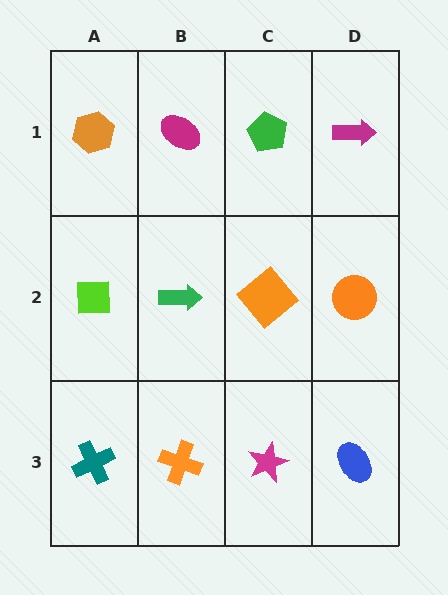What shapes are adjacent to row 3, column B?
A green arrow (row 2, column B), a teal cross (row 3, column A), a magenta star (row 3, column C).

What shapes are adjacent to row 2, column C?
A green pentagon (row 1, column C), a magenta star (row 3, column C), a green arrow (row 2, column B), an orange circle (row 2, column D).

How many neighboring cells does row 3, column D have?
2.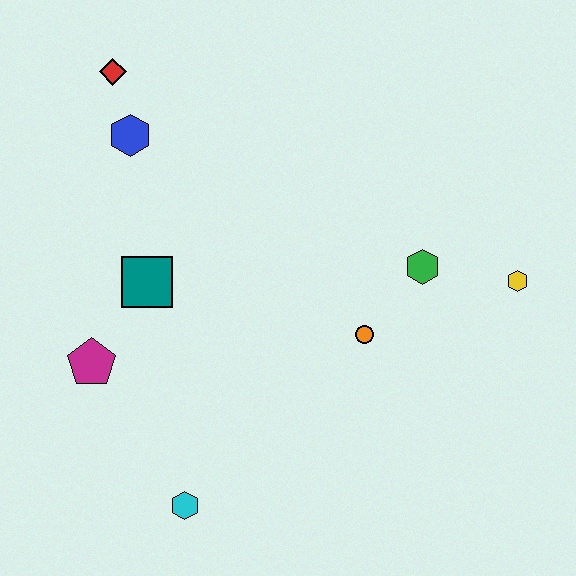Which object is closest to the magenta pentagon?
The teal square is closest to the magenta pentagon.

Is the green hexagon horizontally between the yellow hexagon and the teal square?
Yes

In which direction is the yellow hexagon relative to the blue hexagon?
The yellow hexagon is to the right of the blue hexagon.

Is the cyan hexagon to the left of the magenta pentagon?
No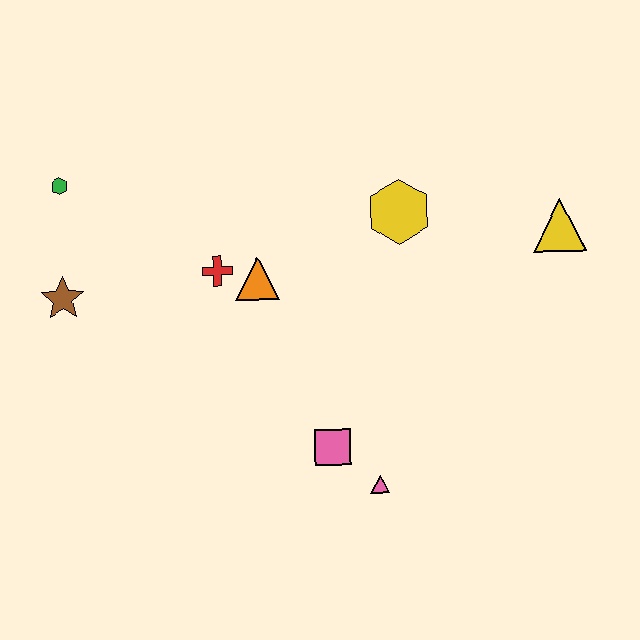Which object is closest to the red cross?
The orange triangle is closest to the red cross.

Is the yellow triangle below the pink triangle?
No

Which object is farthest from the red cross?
The yellow triangle is farthest from the red cross.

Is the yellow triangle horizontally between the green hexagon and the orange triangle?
No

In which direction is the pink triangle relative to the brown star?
The pink triangle is to the right of the brown star.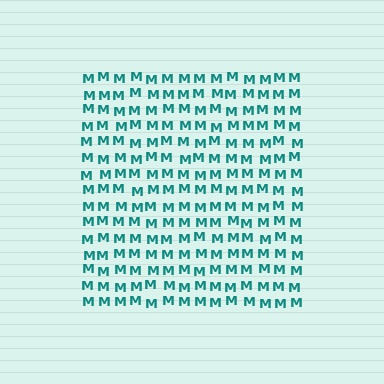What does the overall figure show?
The overall figure shows a square.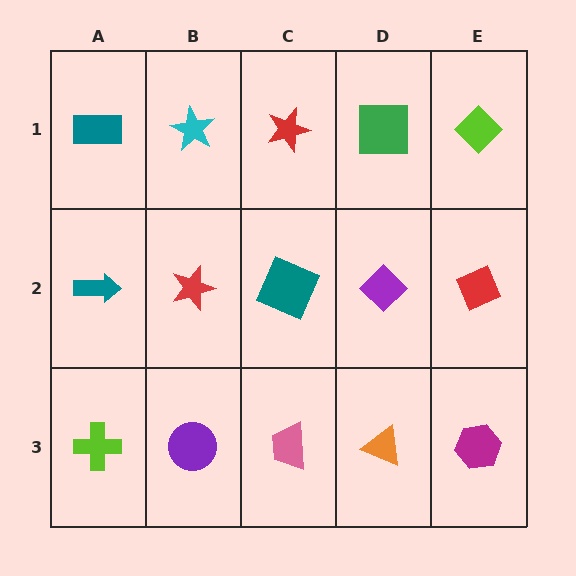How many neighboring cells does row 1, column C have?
3.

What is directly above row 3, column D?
A purple diamond.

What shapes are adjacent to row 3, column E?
A red diamond (row 2, column E), an orange triangle (row 3, column D).